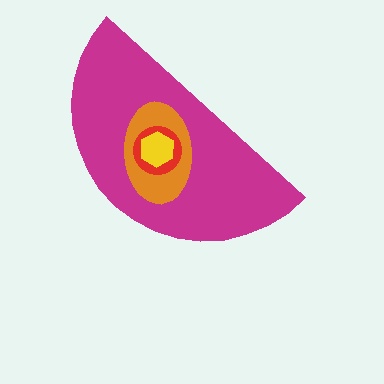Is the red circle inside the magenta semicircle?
Yes.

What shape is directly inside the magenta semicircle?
The orange ellipse.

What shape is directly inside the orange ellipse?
The red circle.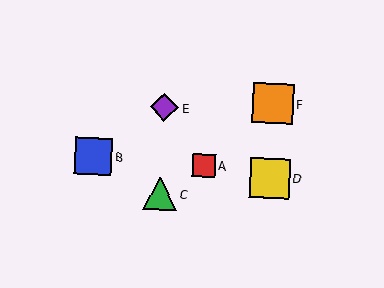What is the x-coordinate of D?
Object D is at x≈270.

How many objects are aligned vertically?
2 objects (C, E) are aligned vertically.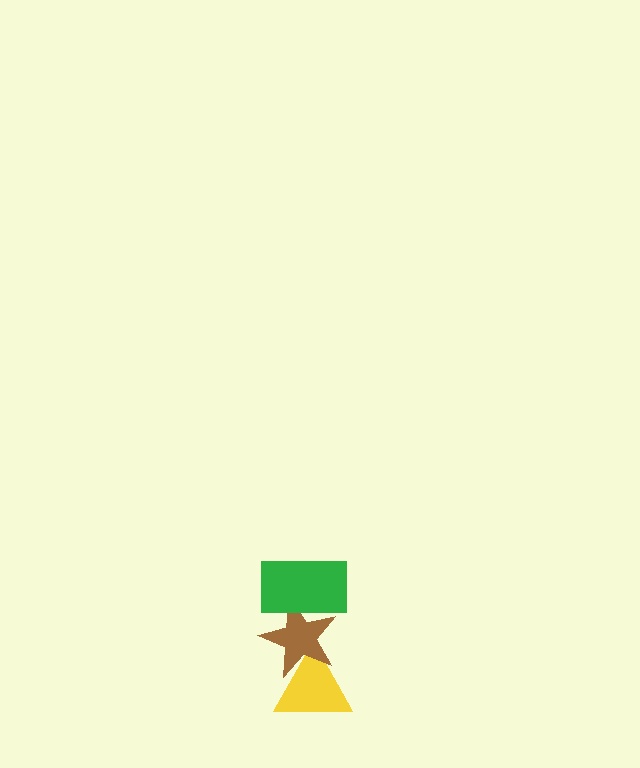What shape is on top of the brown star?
The green rectangle is on top of the brown star.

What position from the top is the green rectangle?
The green rectangle is 1st from the top.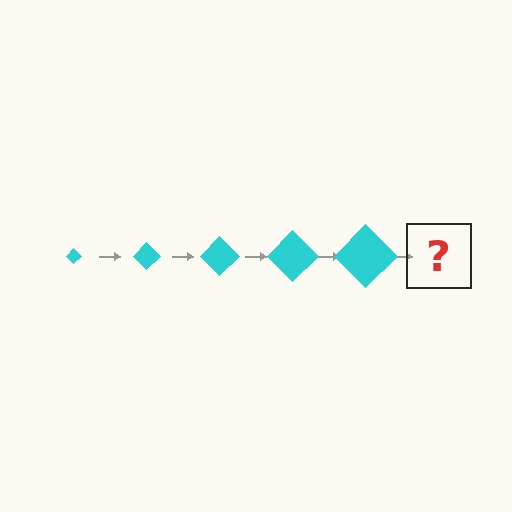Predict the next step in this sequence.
The next step is a cyan diamond, larger than the previous one.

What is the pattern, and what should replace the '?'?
The pattern is that the diamond gets progressively larger each step. The '?' should be a cyan diamond, larger than the previous one.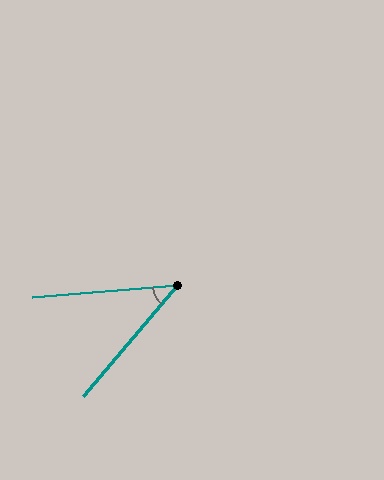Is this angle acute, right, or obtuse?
It is acute.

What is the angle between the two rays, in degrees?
Approximately 45 degrees.